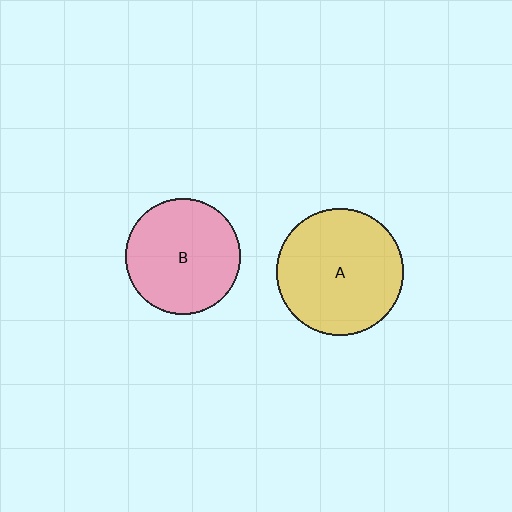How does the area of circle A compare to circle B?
Approximately 1.2 times.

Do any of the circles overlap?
No, none of the circles overlap.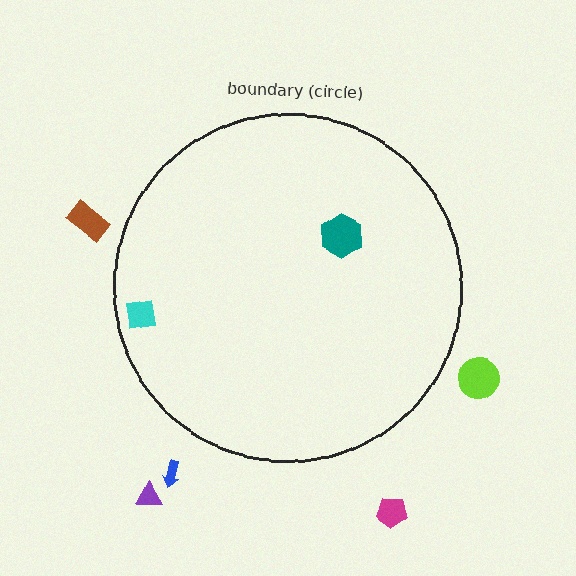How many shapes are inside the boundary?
2 inside, 5 outside.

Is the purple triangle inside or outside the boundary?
Outside.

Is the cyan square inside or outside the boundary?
Inside.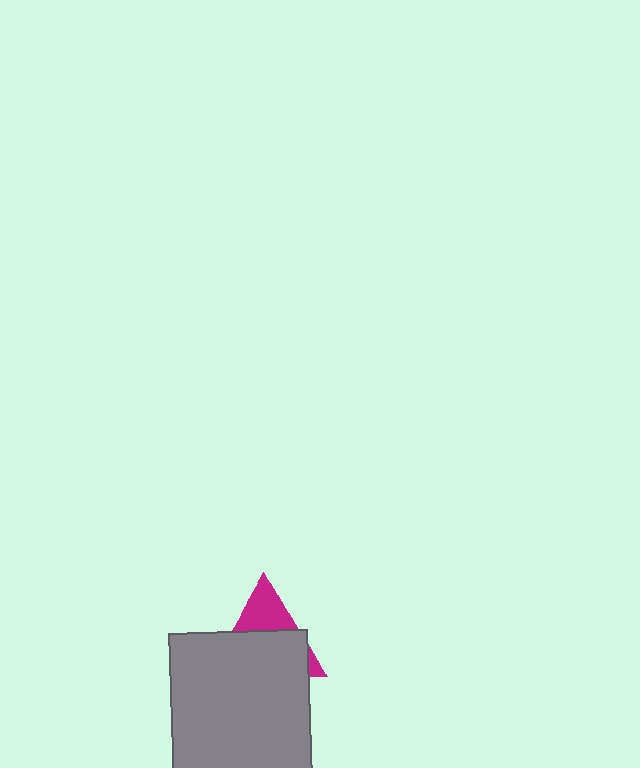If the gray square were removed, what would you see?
You would see the complete magenta triangle.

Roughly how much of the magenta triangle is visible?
A small part of it is visible (roughly 34%).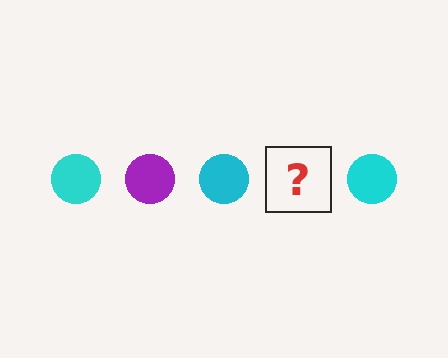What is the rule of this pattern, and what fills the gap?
The rule is that the pattern cycles through cyan, purple circles. The gap should be filled with a purple circle.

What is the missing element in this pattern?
The missing element is a purple circle.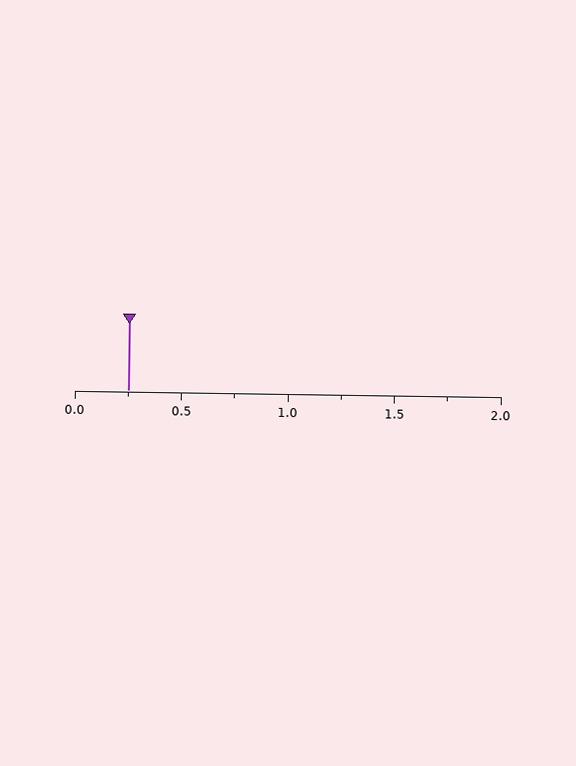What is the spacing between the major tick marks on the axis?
The major ticks are spaced 0.5 apart.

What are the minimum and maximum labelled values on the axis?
The axis runs from 0.0 to 2.0.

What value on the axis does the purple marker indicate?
The marker indicates approximately 0.25.